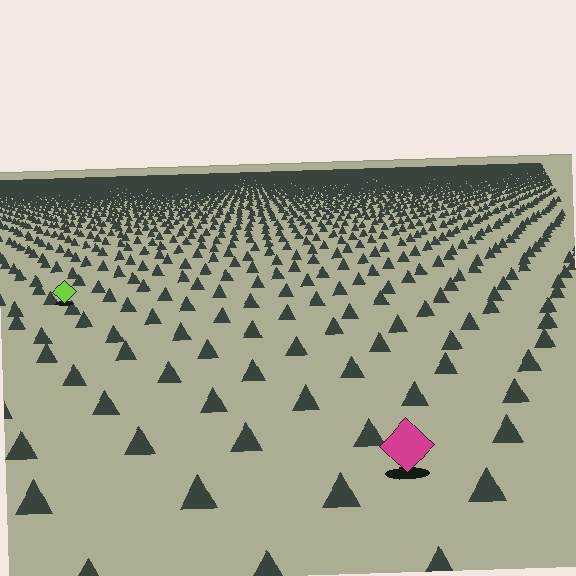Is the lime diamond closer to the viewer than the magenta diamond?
No. The magenta diamond is closer — you can tell from the texture gradient: the ground texture is coarser near it.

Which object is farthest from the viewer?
The lime diamond is farthest from the viewer. It appears smaller and the ground texture around it is denser.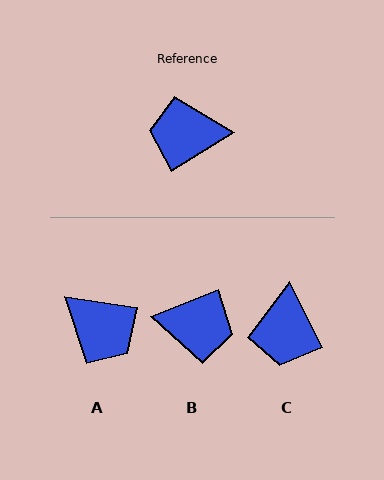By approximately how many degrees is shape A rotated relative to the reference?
Approximately 139 degrees counter-clockwise.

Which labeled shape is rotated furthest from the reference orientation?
B, about 169 degrees away.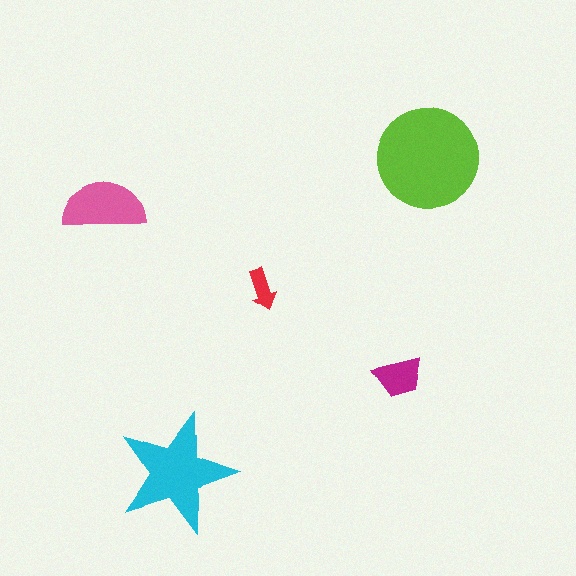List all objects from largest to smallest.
The lime circle, the cyan star, the pink semicircle, the magenta trapezoid, the red arrow.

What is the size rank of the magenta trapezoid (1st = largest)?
4th.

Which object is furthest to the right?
The lime circle is rightmost.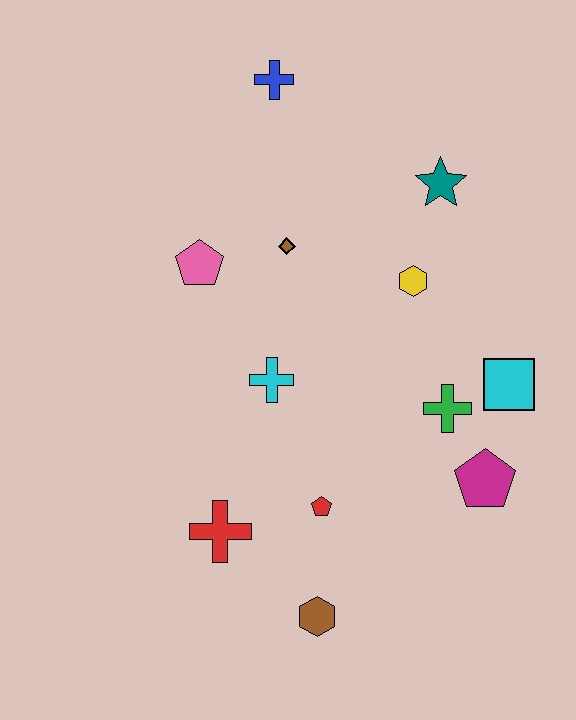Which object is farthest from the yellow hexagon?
The brown hexagon is farthest from the yellow hexagon.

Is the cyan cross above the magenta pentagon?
Yes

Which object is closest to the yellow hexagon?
The teal star is closest to the yellow hexagon.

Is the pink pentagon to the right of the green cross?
No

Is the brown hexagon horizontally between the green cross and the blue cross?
Yes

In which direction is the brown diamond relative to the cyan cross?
The brown diamond is above the cyan cross.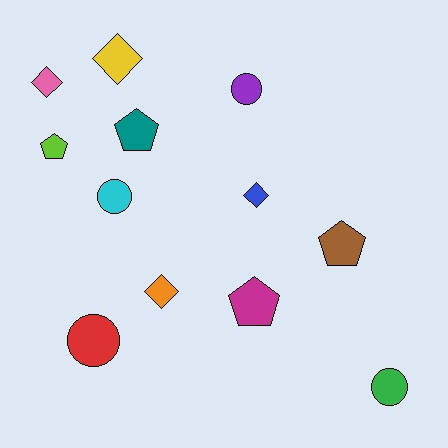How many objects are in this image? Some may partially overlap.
There are 12 objects.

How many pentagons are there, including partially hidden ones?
There are 4 pentagons.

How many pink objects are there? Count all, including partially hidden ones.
There is 1 pink object.